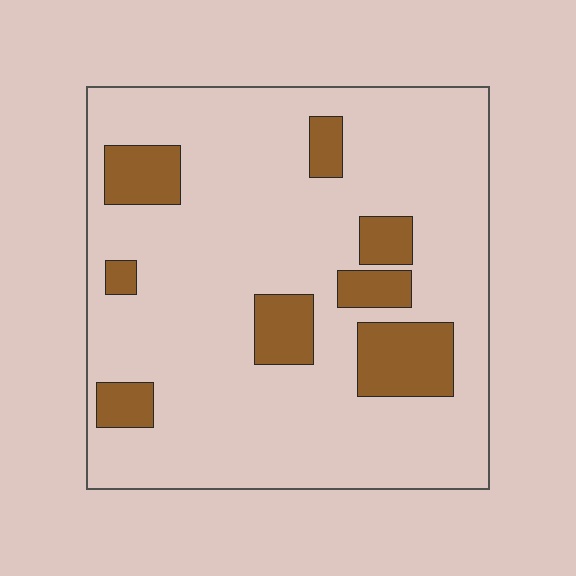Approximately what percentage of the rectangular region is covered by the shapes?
Approximately 15%.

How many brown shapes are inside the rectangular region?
8.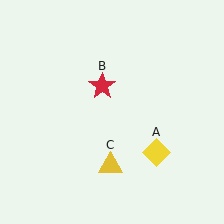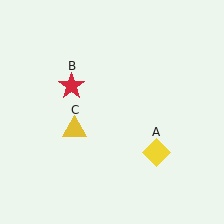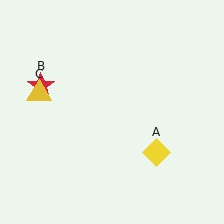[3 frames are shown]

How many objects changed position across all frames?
2 objects changed position: red star (object B), yellow triangle (object C).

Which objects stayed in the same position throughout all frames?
Yellow diamond (object A) remained stationary.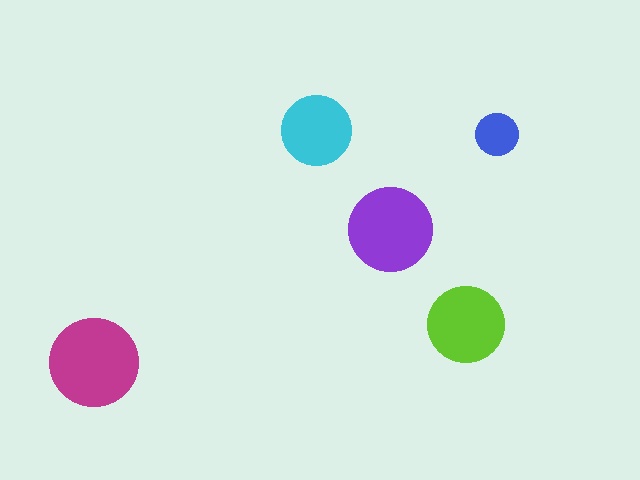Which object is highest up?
The cyan circle is topmost.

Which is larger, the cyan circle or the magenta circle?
The magenta one.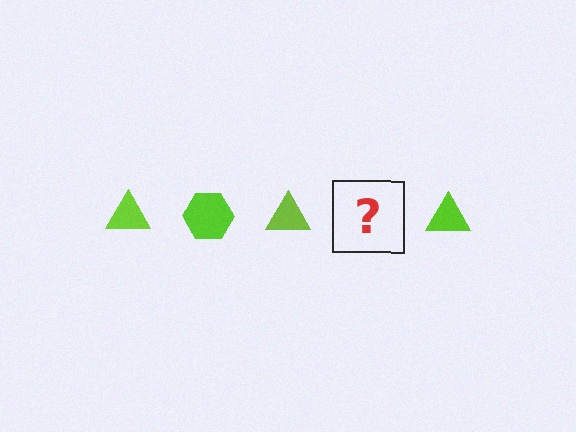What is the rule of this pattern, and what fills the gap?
The rule is that the pattern cycles through triangle, hexagon shapes in lime. The gap should be filled with a lime hexagon.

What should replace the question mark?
The question mark should be replaced with a lime hexagon.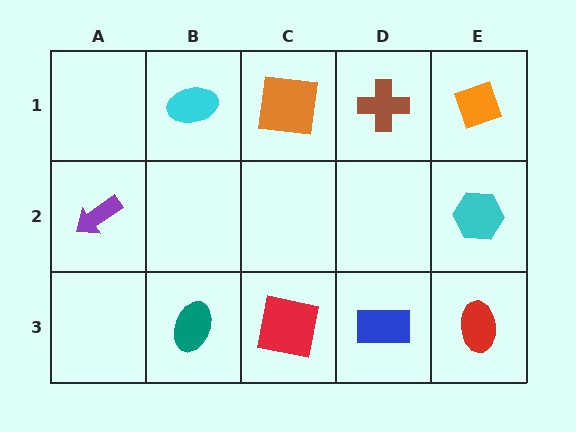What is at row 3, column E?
A red ellipse.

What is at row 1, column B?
A cyan ellipse.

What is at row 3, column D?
A blue rectangle.